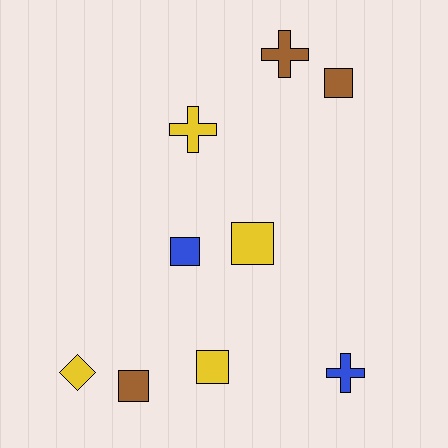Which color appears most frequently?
Yellow, with 4 objects.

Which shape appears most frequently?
Square, with 5 objects.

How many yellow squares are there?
There are 2 yellow squares.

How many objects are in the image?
There are 9 objects.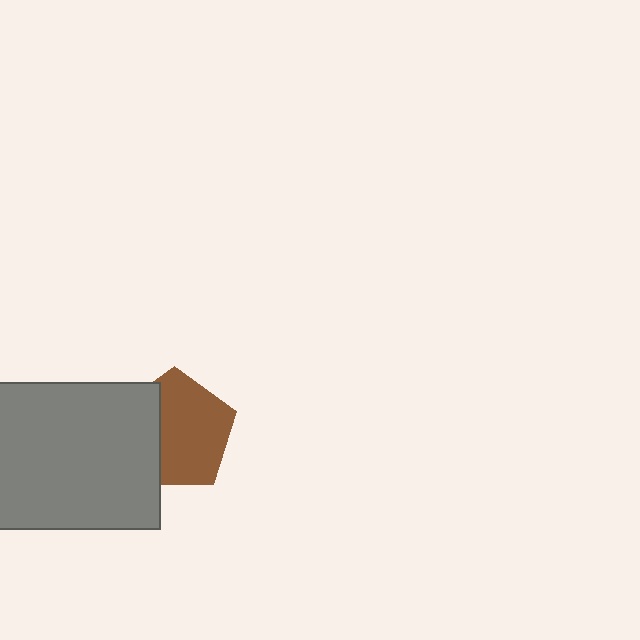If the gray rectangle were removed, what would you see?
You would see the complete brown pentagon.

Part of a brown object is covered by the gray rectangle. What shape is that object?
It is a pentagon.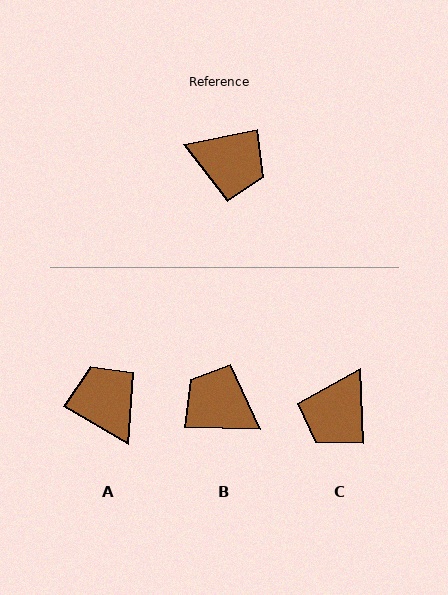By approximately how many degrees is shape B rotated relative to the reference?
Approximately 166 degrees counter-clockwise.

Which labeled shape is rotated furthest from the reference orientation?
B, about 166 degrees away.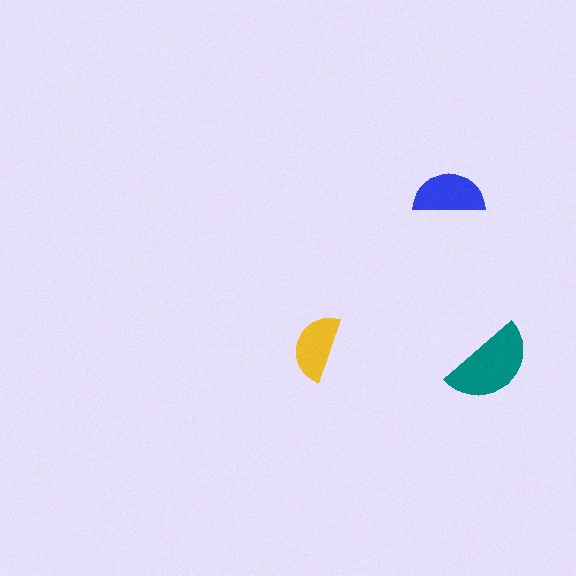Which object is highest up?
The blue semicircle is topmost.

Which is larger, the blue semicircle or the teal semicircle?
The teal one.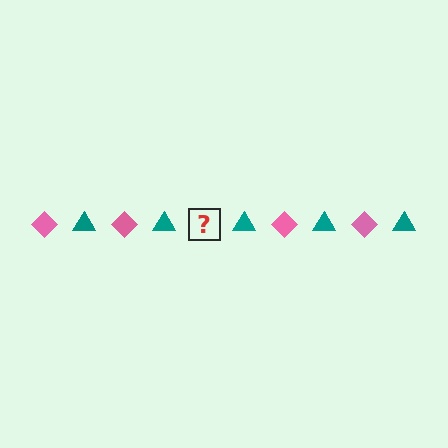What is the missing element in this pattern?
The missing element is a pink diamond.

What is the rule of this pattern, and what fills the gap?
The rule is that the pattern alternates between pink diamond and teal triangle. The gap should be filled with a pink diamond.